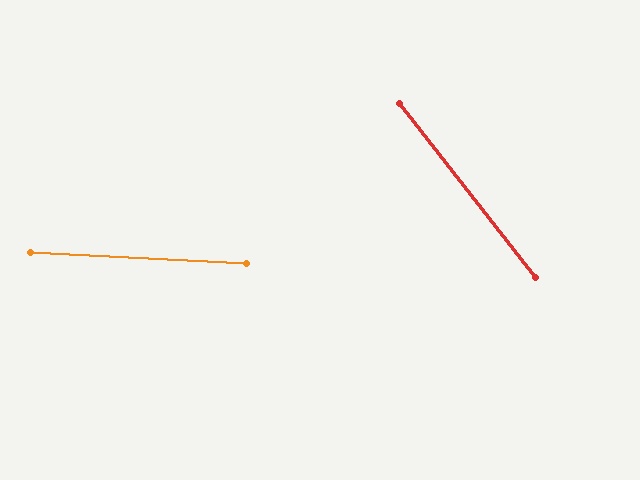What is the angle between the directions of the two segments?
Approximately 49 degrees.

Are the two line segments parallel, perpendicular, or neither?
Neither parallel nor perpendicular — they differ by about 49°.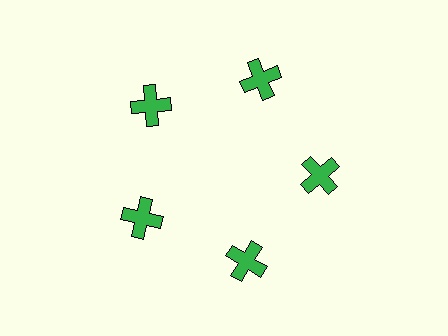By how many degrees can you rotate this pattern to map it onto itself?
The pattern maps onto itself every 72 degrees of rotation.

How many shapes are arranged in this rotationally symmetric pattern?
There are 5 shapes, arranged in 5 groups of 1.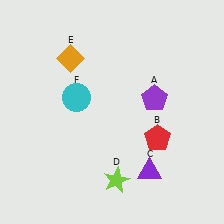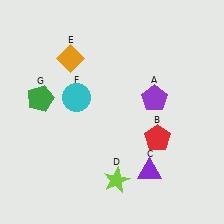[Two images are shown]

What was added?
A green pentagon (G) was added in Image 2.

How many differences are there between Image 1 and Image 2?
There is 1 difference between the two images.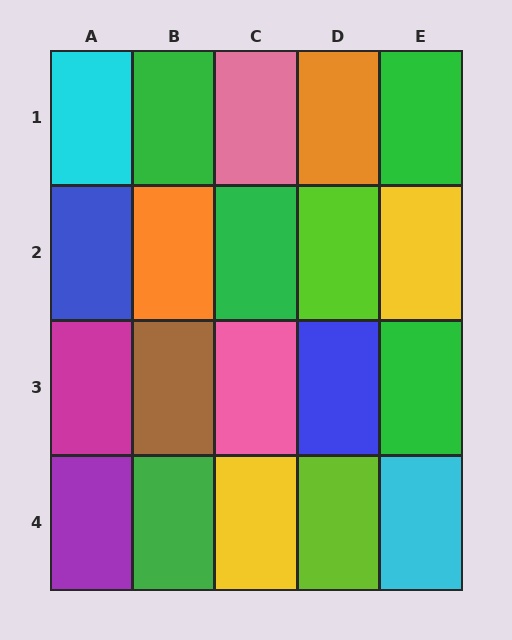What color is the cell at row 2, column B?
Orange.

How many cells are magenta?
1 cell is magenta.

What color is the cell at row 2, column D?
Lime.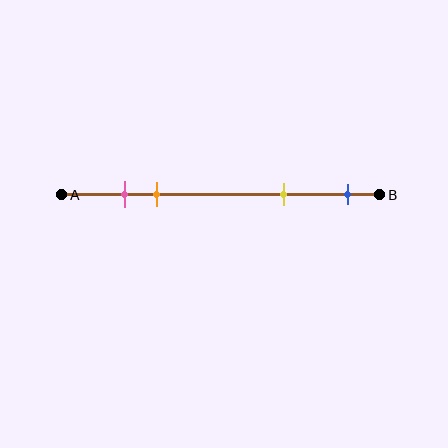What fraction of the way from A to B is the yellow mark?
The yellow mark is approximately 70% (0.7) of the way from A to B.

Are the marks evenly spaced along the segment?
No, the marks are not evenly spaced.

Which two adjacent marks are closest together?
The pink and orange marks are the closest adjacent pair.